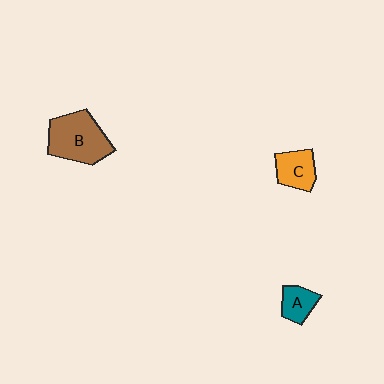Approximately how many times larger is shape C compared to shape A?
Approximately 1.3 times.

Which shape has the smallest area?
Shape A (teal).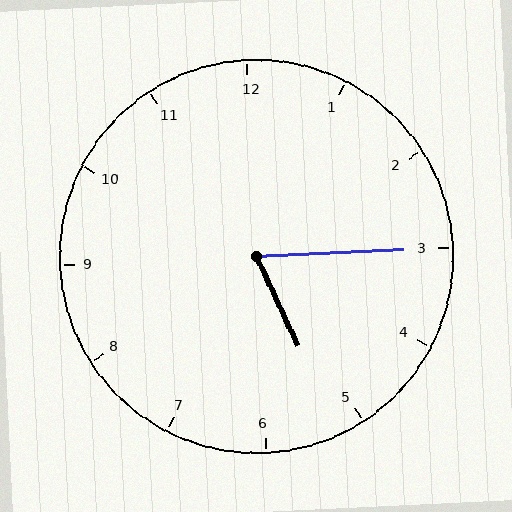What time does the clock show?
5:15.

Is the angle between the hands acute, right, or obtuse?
It is acute.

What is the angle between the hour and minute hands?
Approximately 68 degrees.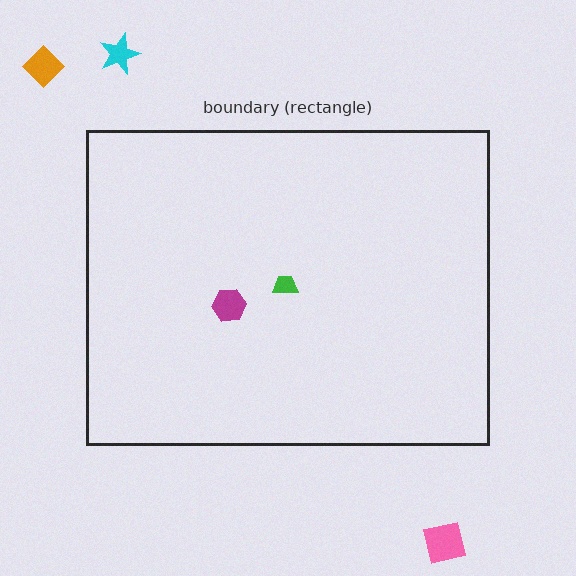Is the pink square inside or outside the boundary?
Outside.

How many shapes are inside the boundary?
2 inside, 3 outside.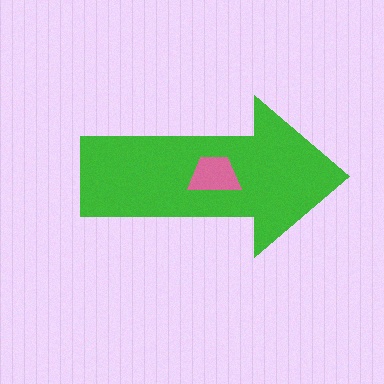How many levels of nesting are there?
2.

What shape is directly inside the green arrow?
The pink trapezoid.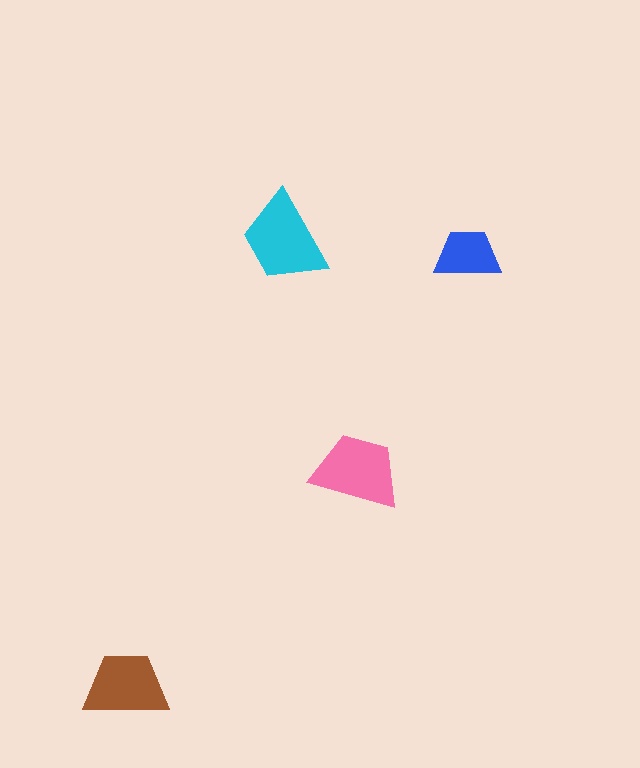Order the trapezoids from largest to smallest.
the cyan one, the pink one, the brown one, the blue one.